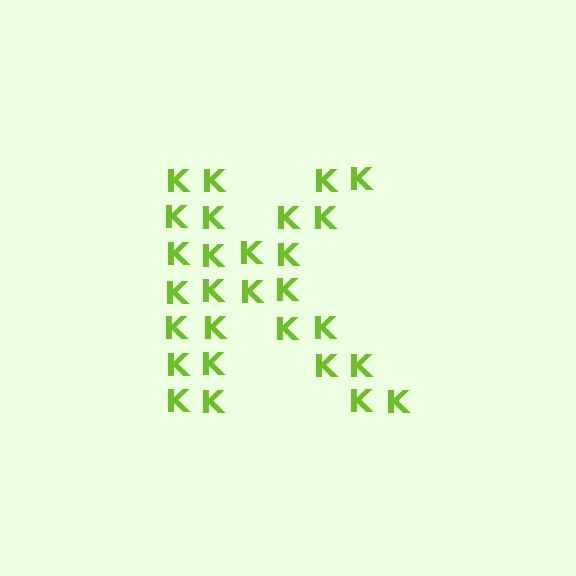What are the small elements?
The small elements are letter K's.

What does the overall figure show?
The overall figure shows the letter K.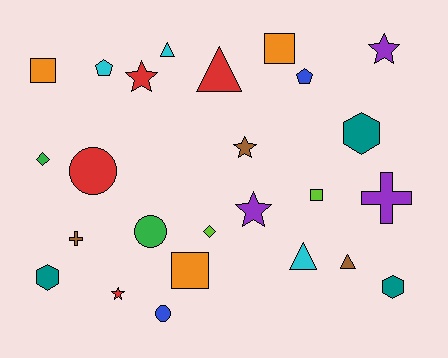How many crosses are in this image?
There are 2 crosses.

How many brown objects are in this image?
There are 3 brown objects.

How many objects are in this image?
There are 25 objects.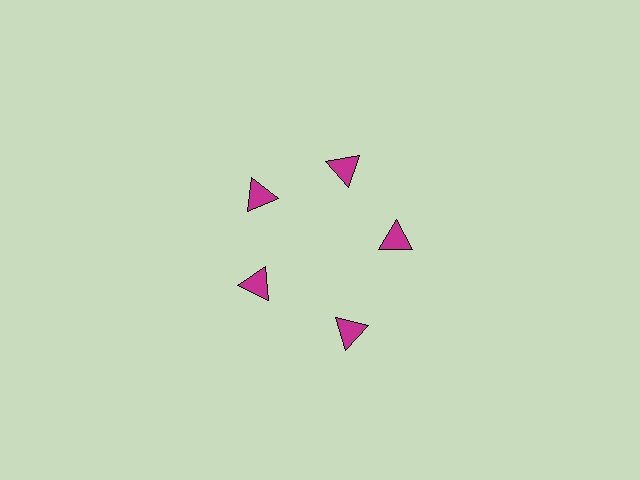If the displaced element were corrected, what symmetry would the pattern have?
It would have 5-fold rotational symmetry — the pattern would map onto itself every 72 degrees.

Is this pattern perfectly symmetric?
No. The 5 magenta triangles are arranged in a ring, but one element near the 5 o'clock position is pushed outward from the center, breaking the 5-fold rotational symmetry.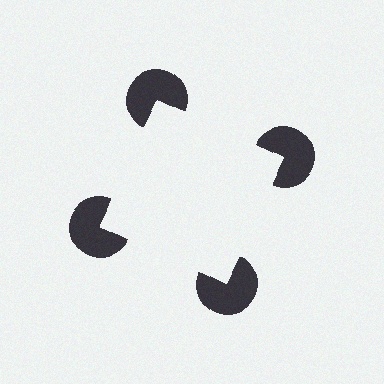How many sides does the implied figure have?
4 sides.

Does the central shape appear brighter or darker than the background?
It typically appears slightly brighter than the background, even though no actual brightness change is drawn.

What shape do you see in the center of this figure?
An illusory square — its edges are inferred from the aligned wedge cuts in the pac-man discs, not physically drawn.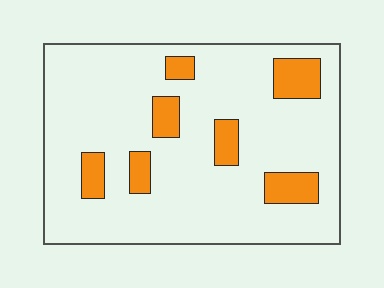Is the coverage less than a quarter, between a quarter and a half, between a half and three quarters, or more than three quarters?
Less than a quarter.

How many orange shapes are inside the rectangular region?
7.